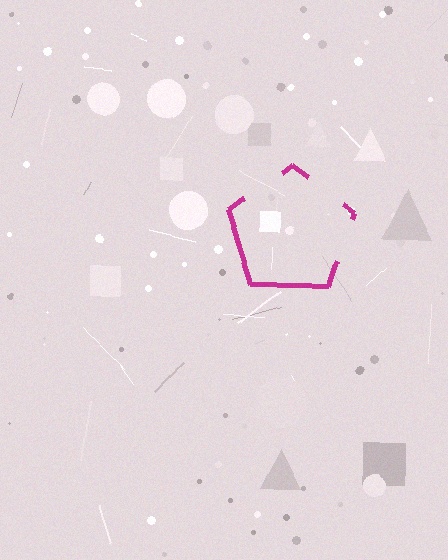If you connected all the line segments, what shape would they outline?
They would outline a pentagon.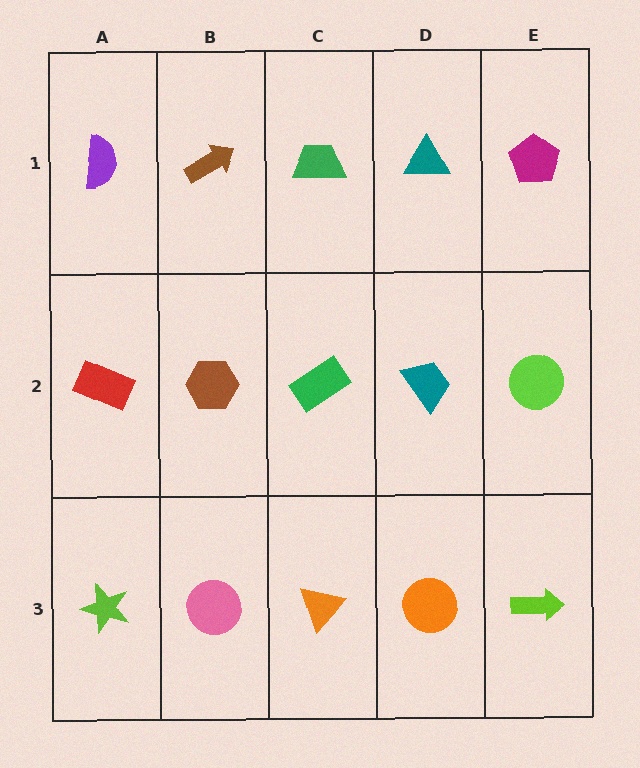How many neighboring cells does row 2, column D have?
4.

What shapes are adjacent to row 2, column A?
A purple semicircle (row 1, column A), a lime star (row 3, column A), a brown hexagon (row 2, column B).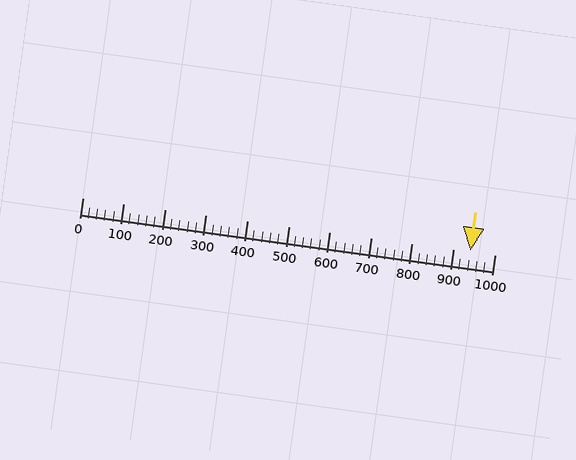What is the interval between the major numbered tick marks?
The major tick marks are spaced 100 units apart.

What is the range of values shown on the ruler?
The ruler shows values from 0 to 1000.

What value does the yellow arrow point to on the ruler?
The yellow arrow points to approximately 940.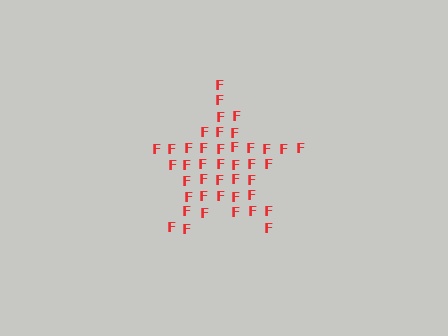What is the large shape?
The large shape is a star.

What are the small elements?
The small elements are letter F's.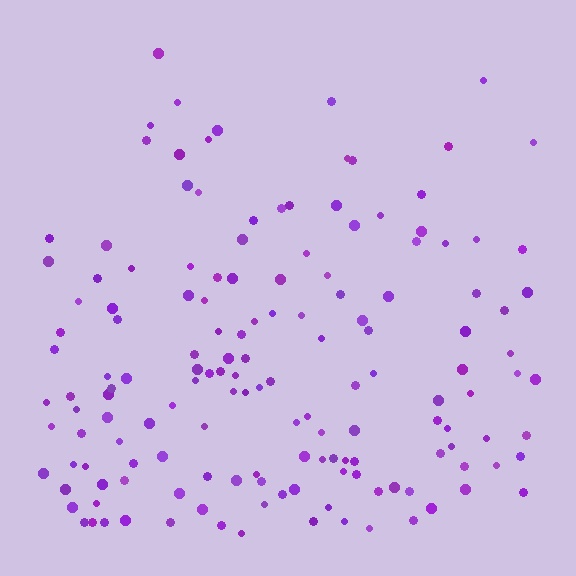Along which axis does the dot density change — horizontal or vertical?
Vertical.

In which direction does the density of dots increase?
From top to bottom, with the bottom side densest.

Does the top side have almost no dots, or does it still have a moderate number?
Still a moderate number, just noticeably fewer than the bottom.